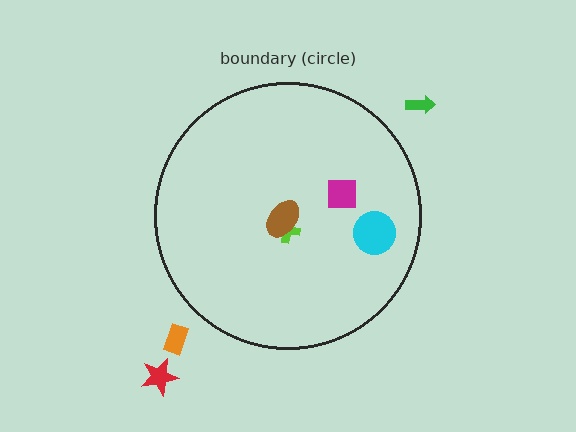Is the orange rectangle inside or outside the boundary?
Outside.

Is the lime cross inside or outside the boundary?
Inside.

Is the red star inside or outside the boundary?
Outside.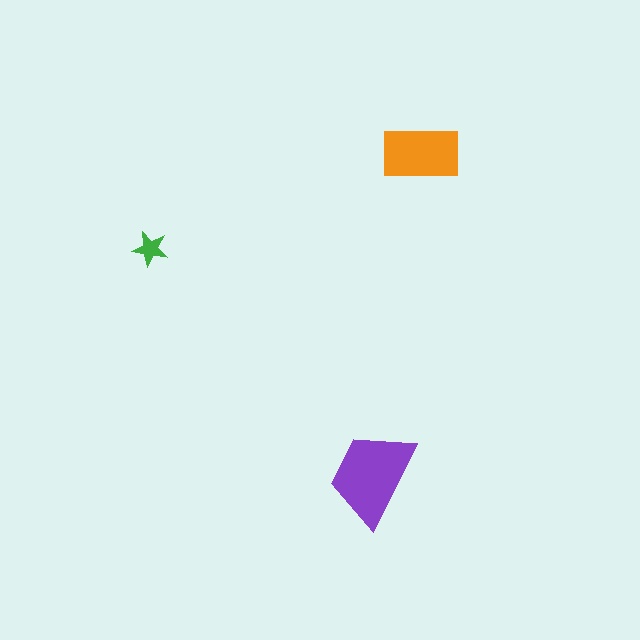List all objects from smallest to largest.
The green star, the orange rectangle, the purple trapezoid.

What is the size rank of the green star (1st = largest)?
3rd.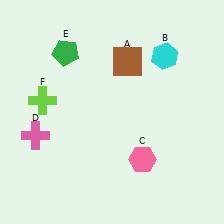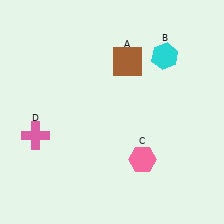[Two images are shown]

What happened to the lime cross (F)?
The lime cross (F) was removed in Image 2. It was in the top-left area of Image 1.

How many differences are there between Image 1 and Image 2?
There are 2 differences between the two images.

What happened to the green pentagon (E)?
The green pentagon (E) was removed in Image 2. It was in the top-left area of Image 1.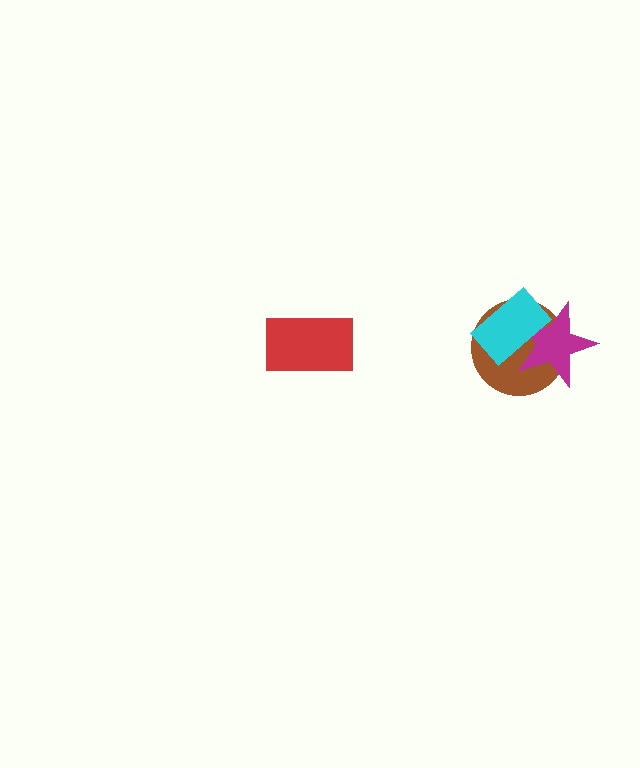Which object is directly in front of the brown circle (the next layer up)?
The magenta star is directly in front of the brown circle.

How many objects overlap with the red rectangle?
0 objects overlap with the red rectangle.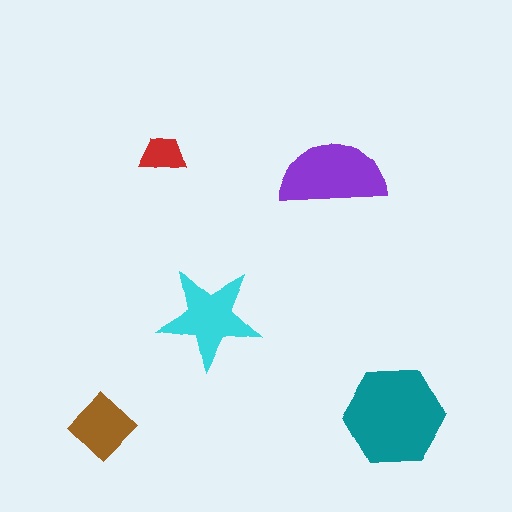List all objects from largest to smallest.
The teal hexagon, the purple semicircle, the cyan star, the brown diamond, the red trapezoid.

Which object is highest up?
The red trapezoid is topmost.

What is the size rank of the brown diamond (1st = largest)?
4th.